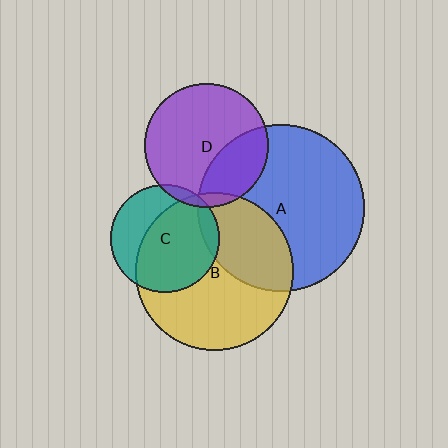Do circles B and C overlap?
Yes.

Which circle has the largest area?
Circle A (blue).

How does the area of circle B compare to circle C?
Approximately 2.1 times.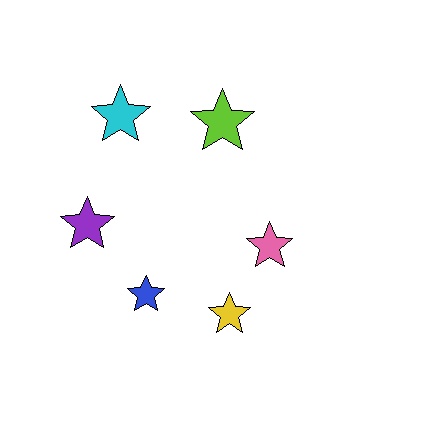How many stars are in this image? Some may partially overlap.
There are 6 stars.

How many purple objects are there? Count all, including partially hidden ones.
There is 1 purple object.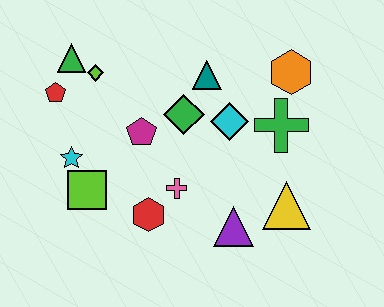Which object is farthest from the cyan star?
The orange hexagon is farthest from the cyan star.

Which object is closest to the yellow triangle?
The purple triangle is closest to the yellow triangle.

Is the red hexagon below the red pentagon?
Yes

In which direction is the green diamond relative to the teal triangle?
The green diamond is below the teal triangle.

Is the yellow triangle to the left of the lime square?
No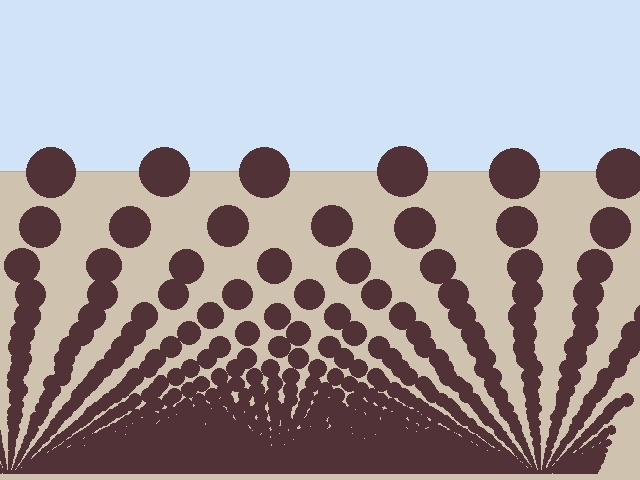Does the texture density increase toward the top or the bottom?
Density increases toward the bottom.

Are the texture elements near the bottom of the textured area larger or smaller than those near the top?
Smaller. The gradient is inverted — elements near the bottom are smaller and denser.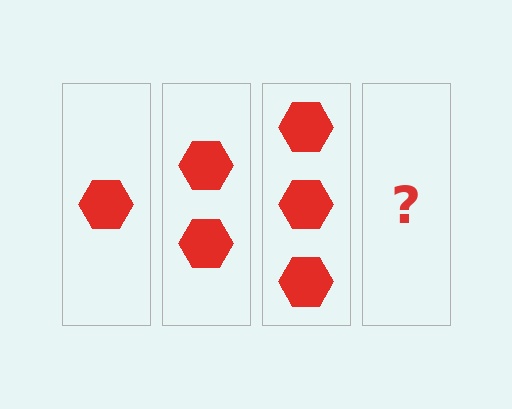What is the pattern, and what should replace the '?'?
The pattern is that each step adds one more hexagon. The '?' should be 4 hexagons.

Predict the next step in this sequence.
The next step is 4 hexagons.